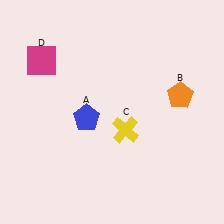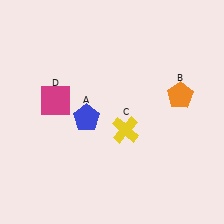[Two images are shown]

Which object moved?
The magenta square (D) moved down.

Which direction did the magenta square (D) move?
The magenta square (D) moved down.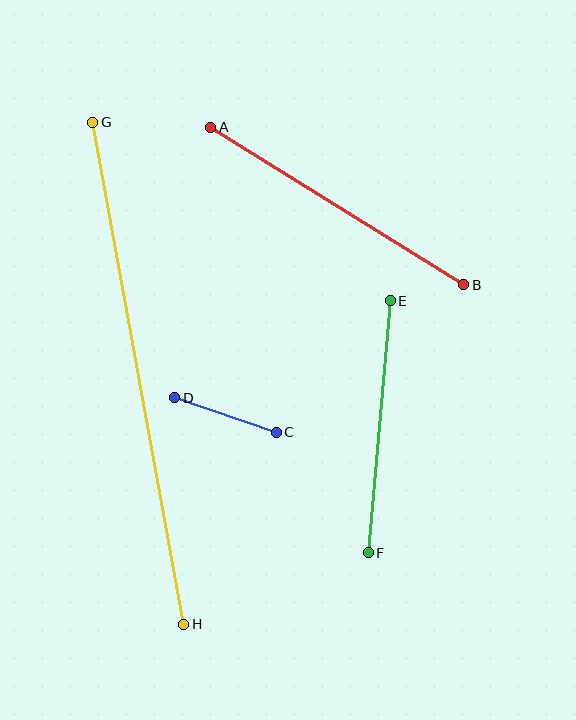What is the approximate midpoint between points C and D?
The midpoint is at approximately (225, 415) pixels.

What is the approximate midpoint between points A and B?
The midpoint is at approximately (337, 206) pixels.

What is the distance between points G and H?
The distance is approximately 510 pixels.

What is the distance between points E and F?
The distance is approximately 253 pixels.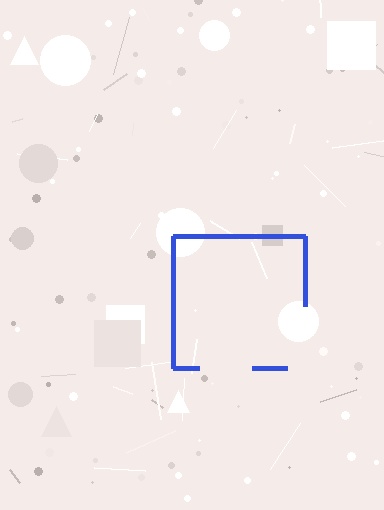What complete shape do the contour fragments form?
The contour fragments form a square.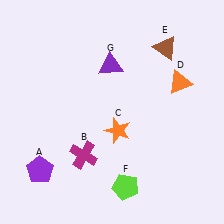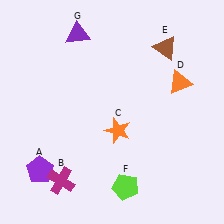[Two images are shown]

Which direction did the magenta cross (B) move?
The magenta cross (B) moved down.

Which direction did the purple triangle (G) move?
The purple triangle (G) moved left.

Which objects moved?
The objects that moved are: the magenta cross (B), the purple triangle (G).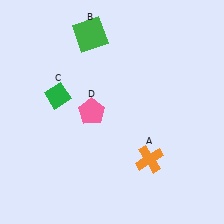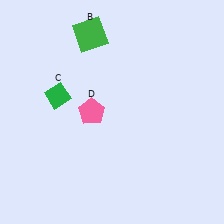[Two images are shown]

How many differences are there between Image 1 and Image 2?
There is 1 difference between the two images.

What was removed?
The orange cross (A) was removed in Image 2.